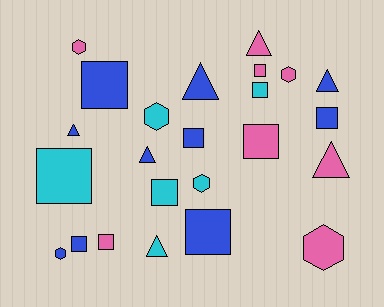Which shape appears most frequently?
Square, with 11 objects.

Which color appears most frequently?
Blue, with 10 objects.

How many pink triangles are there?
There are 2 pink triangles.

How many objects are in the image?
There are 24 objects.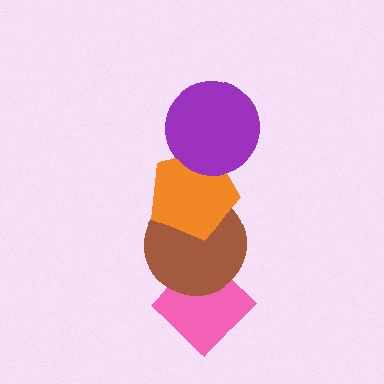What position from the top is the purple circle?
The purple circle is 1st from the top.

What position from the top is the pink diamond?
The pink diamond is 4th from the top.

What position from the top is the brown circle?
The brown circle is 3rd from the top.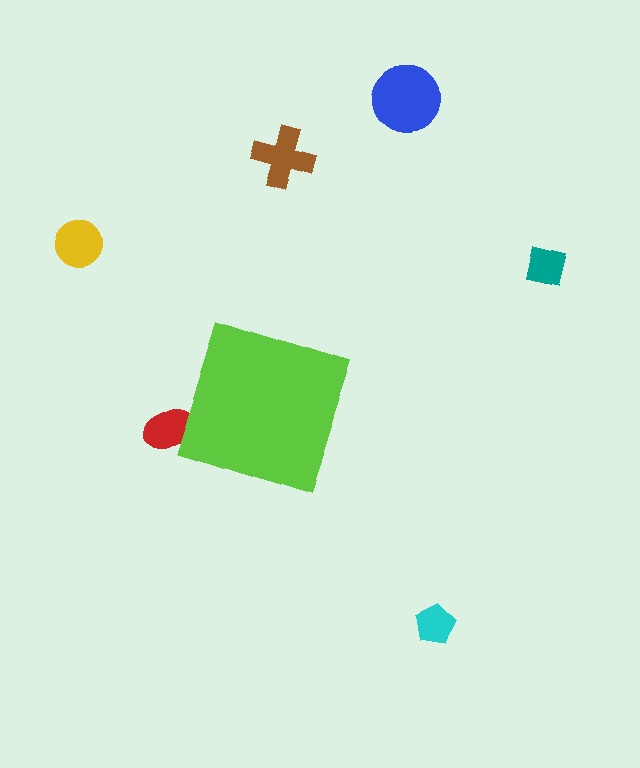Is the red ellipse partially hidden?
Yes, the red ellipse is partially hidden behind the lime diamond.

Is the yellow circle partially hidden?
No, the yellow circle is fully visible.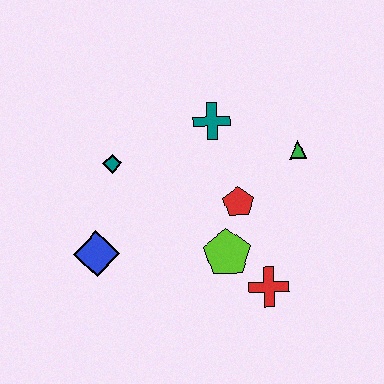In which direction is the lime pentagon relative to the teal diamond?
The lime pentagon is to the right of the teal diamond.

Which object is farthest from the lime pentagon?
The teal diamond is farthest from the lime pentagon.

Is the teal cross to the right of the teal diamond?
Yes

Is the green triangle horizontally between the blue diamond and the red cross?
No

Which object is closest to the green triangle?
The red pentagon is closest to the green triangle.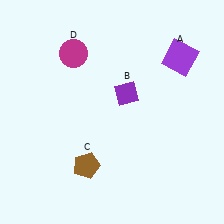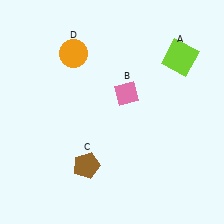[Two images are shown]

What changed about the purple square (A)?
In Image 1, A is purple. In Image 2, it changed to lime.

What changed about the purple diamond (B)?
In Image 1, B is purple. In Image 2, it changed to pink.